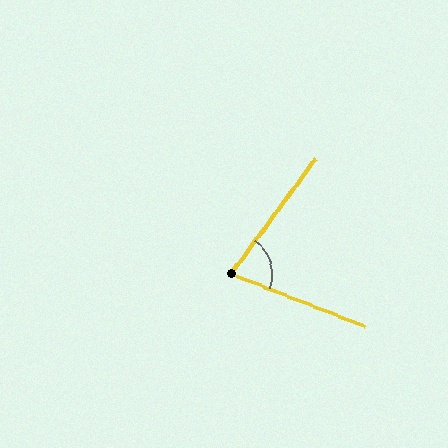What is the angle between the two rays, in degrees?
Approximately 75 degrees.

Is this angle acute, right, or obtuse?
It is acute.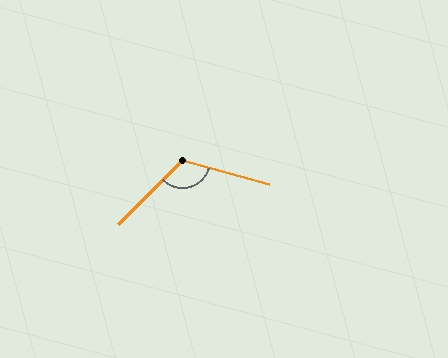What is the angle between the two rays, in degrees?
Approximately 120 degrees.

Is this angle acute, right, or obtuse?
It is obtuse.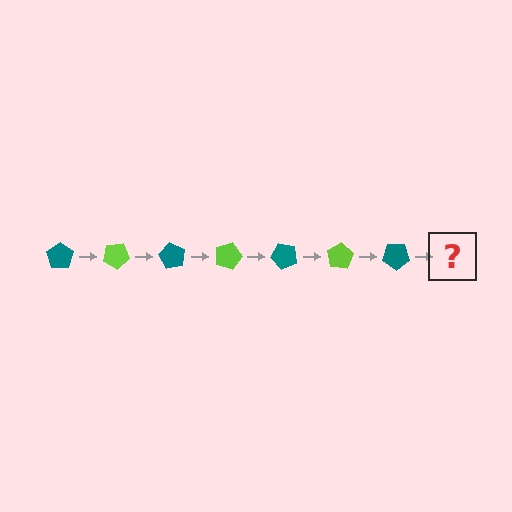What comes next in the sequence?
The next element should be a lime pentagon, rotated 210 degrees from the start.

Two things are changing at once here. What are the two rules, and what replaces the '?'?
The two rules are that it rotates 30 degrees each step and the color cycles through teal and lime. The '?' should be a lime pentagon, rotated 210 degrees from the start.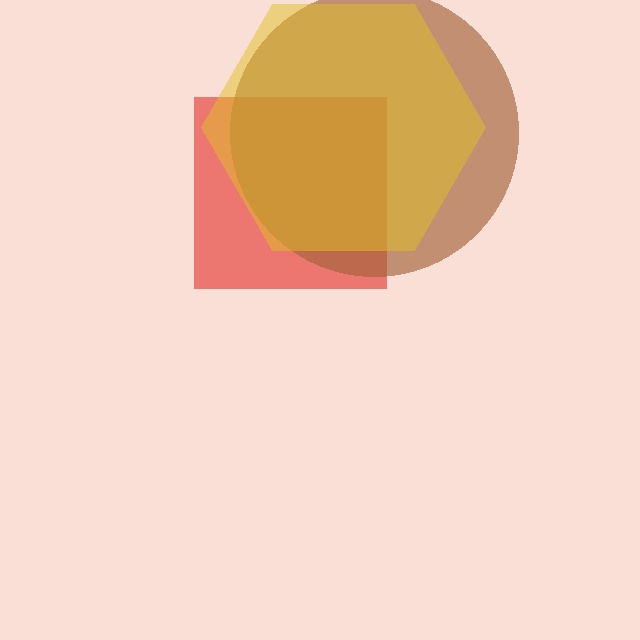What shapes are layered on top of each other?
The layered shapes are: a red square, a brown circle, a yellow hexagon.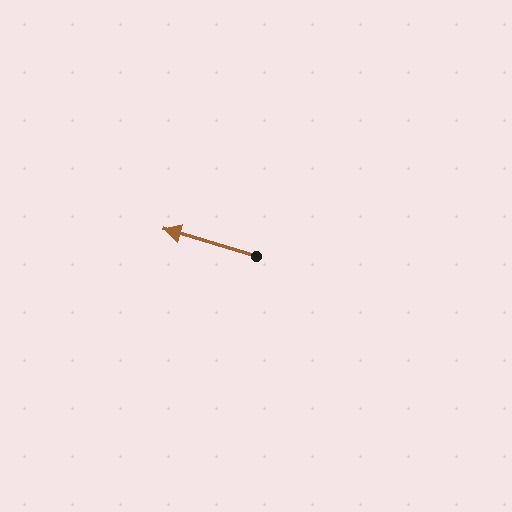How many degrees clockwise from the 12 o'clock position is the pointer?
Approximately 287 degrees.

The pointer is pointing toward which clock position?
Roughly 10 o'clock.